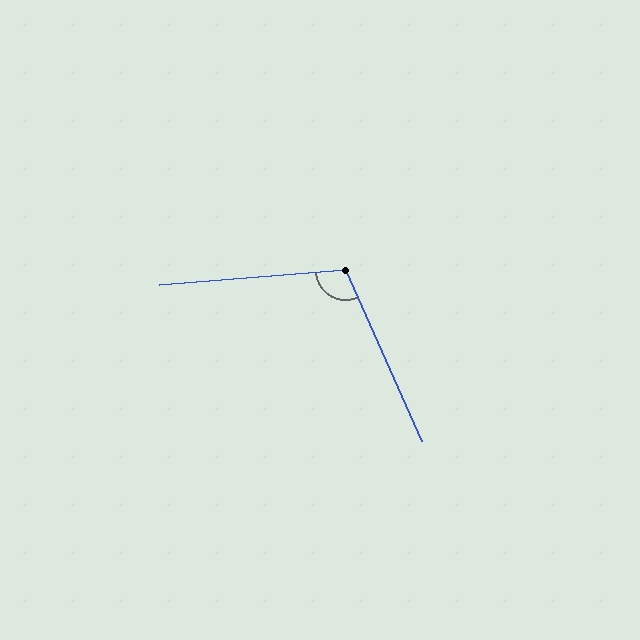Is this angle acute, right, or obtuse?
It is obtuse.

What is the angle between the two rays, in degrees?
Approximately 109 degrees.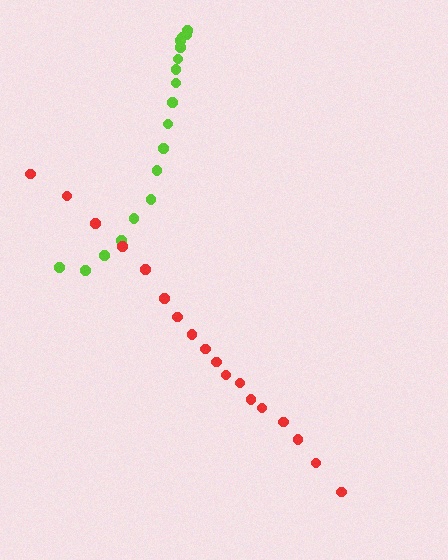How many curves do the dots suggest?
There are 2 distinct paths.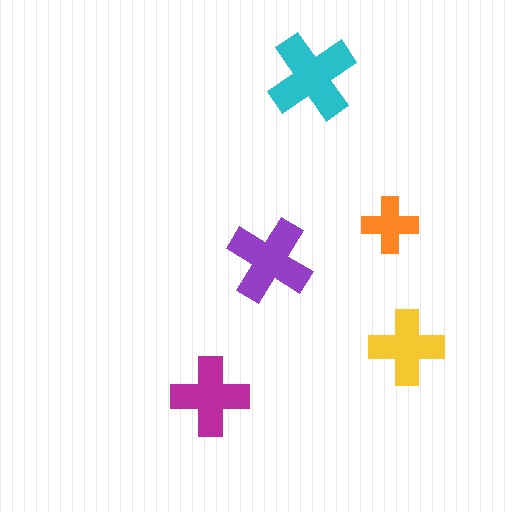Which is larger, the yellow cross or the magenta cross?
The magenta one.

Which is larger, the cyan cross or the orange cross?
The cyan one.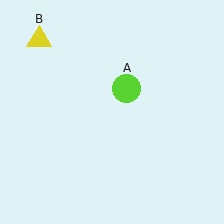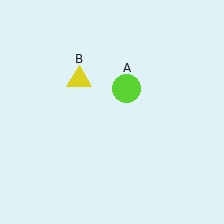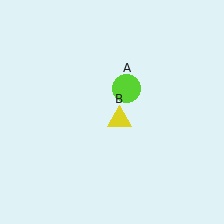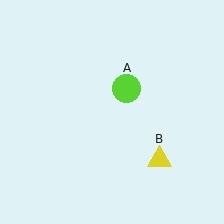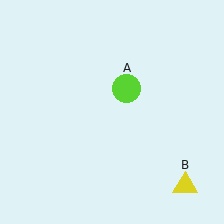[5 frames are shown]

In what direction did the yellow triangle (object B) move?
The yellow triangle (object B) moved down and to the right.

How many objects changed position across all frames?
1 object changed position: yellow triangle (object B).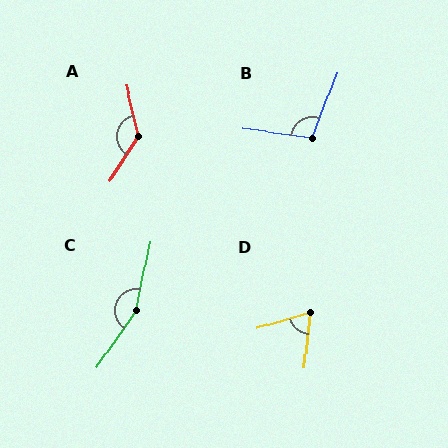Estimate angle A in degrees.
Approximately 133 degrees.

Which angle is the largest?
C, at approximately 158 degrees.